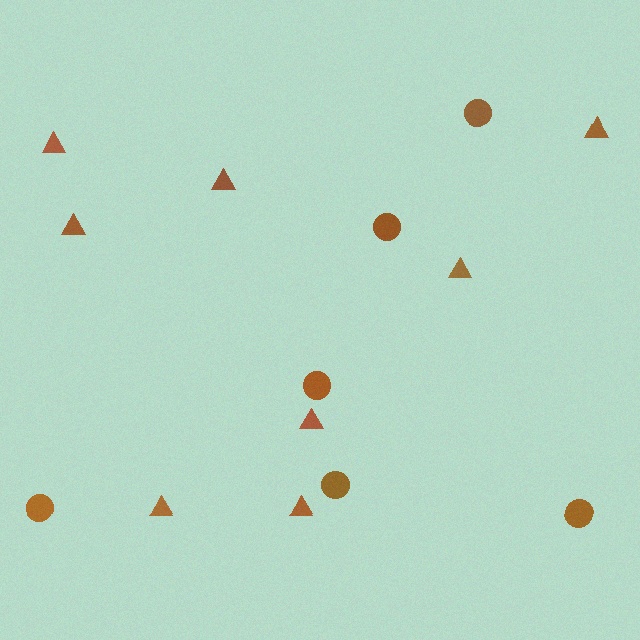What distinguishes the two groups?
There are 2 groups: one group of triangles (8) and one group of circles (6).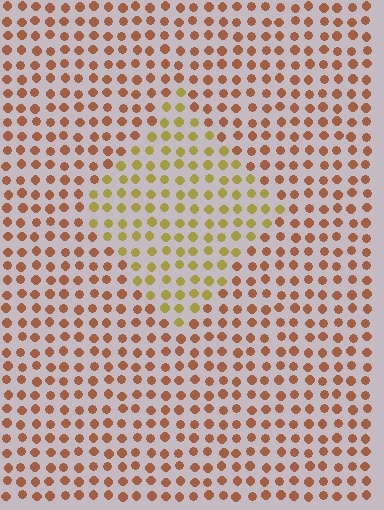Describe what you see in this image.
The image is filled with small brown elements in a uniform arrangement. A diamond-shaped region is visible where the elements are tinted to a slightly different hue, forming a subtle color boundary.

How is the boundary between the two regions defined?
The boundary is defined purely by a slight shift in hue (about 38 degrees). Spacing, size, and orientation are identical on both sides.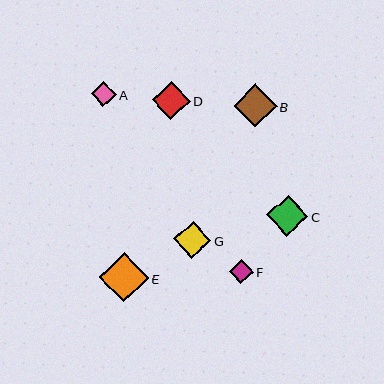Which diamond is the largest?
Diamond E is the largest with a size of approximately 50 pixels.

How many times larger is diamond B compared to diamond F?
Diamond B is approximately 1.8 times the size of diamond F.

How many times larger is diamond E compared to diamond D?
Diamond E is approximately 1.3 times the size of diamond D.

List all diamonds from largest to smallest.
From largest to smallest: E, B, C, D, G, A, F.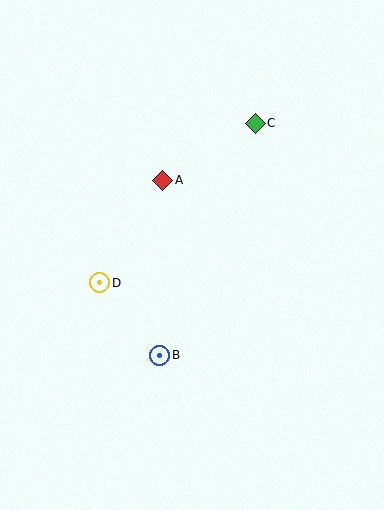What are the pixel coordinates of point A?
Point A is at (163, 180).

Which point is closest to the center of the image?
Point A at (163, 180) is closest to the center.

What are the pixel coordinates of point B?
Point B is at (160, 355).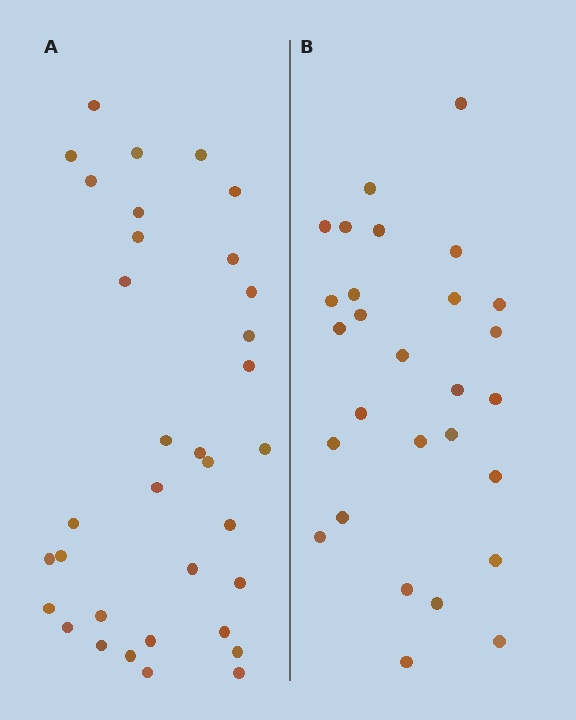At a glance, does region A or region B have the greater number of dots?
Region A (the left region) has more dots.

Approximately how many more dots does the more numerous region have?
Region A has about 6 more dots than region B.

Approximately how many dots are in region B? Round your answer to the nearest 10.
About 30 dots. (The exact count is 28, which rounds to 30.)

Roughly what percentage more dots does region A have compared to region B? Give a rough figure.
About 20% more.